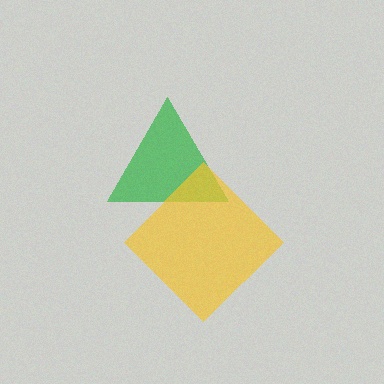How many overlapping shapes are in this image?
There are 2 overlapping shapes in the image.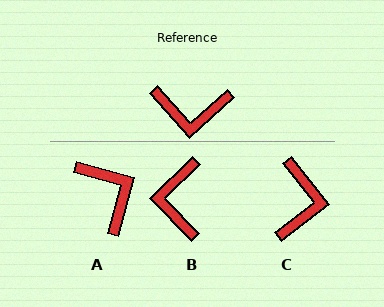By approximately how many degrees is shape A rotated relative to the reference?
Approximately 123 degrees counter-clockwise.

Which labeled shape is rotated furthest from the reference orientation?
A, about 123 degrees away.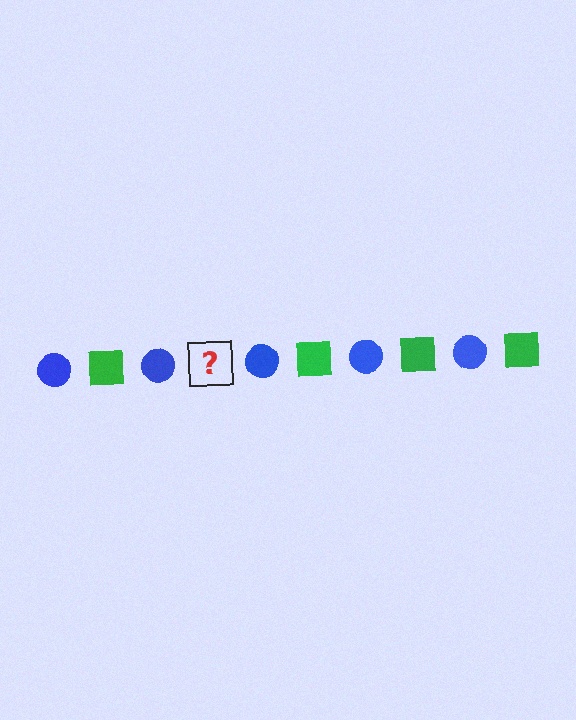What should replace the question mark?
The question mark should be replaced with a green square.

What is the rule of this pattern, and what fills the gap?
The rule is that the pattern alternates between blue circle and green square. The gap should be filled with a green square.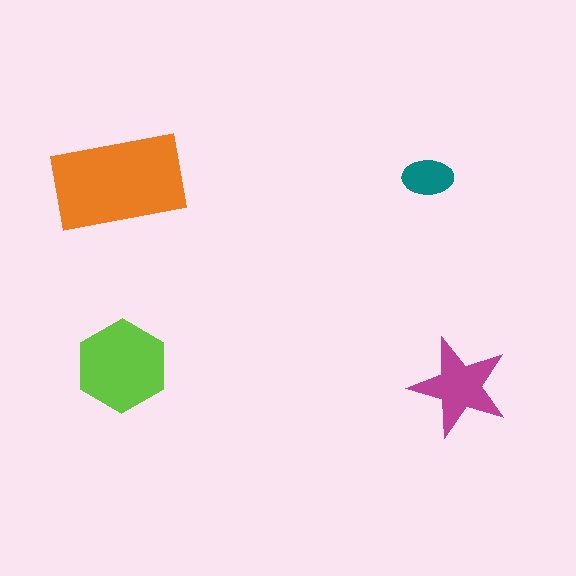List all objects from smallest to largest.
The teal ellipse, the magenta star, the lime hexagon, the orange rectangle.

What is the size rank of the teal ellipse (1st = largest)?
4th.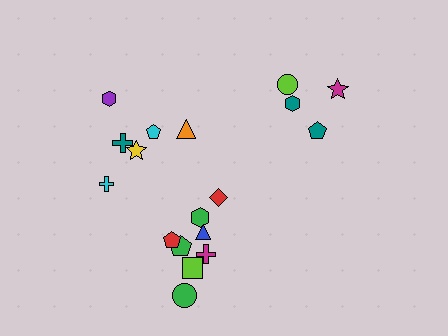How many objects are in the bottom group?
There are 8 objects.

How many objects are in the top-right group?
There are 4 objects.